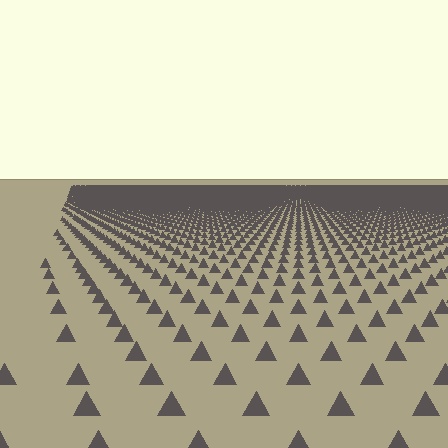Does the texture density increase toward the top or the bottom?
Density increases toward the top.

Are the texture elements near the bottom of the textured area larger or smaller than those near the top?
Larger. Near the bottom, elements are closer to the viewer and appear at a bigger on-screen size.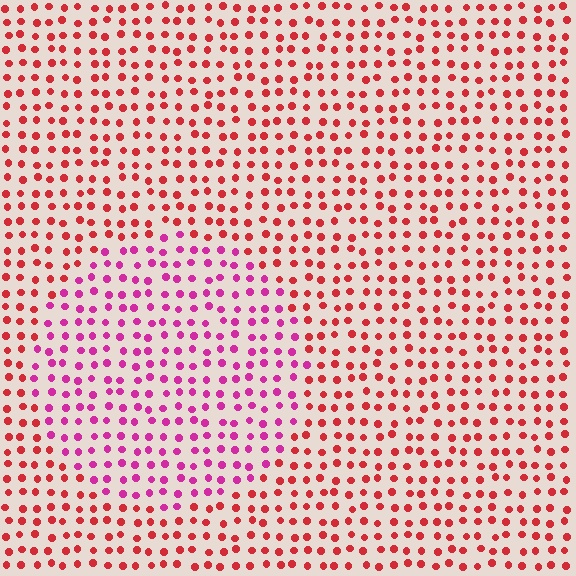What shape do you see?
I see a circle.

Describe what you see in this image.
The image is filled with small red elements in a uniform arrangement. A circle-shaped region is visible where the elements are tinted to a slightly different hue, forming a subtle color boundary.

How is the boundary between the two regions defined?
The boundary is defined purely by a slight shift in hue (about 39 degrees). Spacing, size, and orientation are identical on both sides.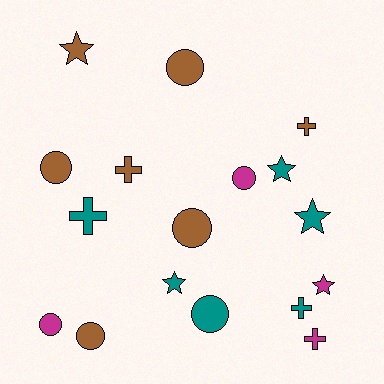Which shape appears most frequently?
Circle, with 7 objects.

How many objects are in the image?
There are 17 objects.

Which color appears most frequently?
Brown, with 7 objects.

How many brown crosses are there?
There are 2 brown crosses.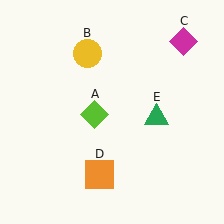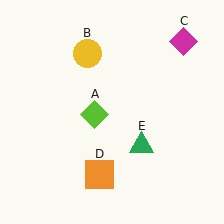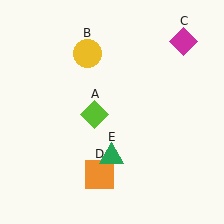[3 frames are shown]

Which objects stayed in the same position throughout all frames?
Lime diamond (object A) and yellow circle (object B) and magenta diamond (object C) and orange square (object D) remained stationary.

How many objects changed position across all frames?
1 object changed position: green triangle (object E).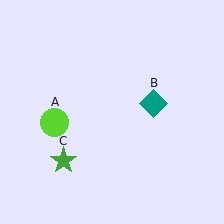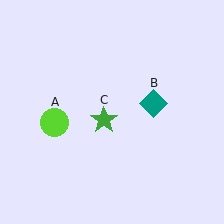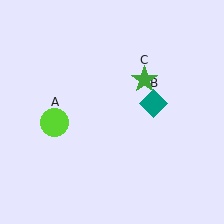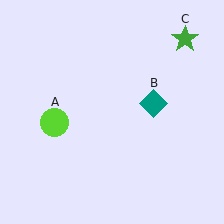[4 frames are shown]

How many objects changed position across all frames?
1 object changed position: green star (object C).